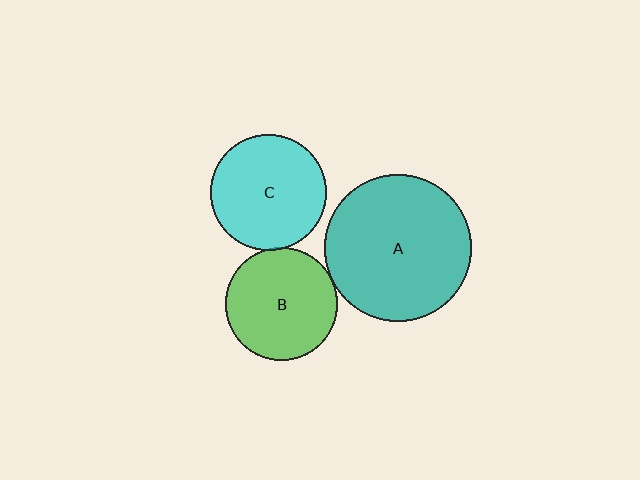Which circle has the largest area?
Circle A (teal).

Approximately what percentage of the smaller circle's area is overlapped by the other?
Approximately 5%.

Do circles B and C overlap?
Yes.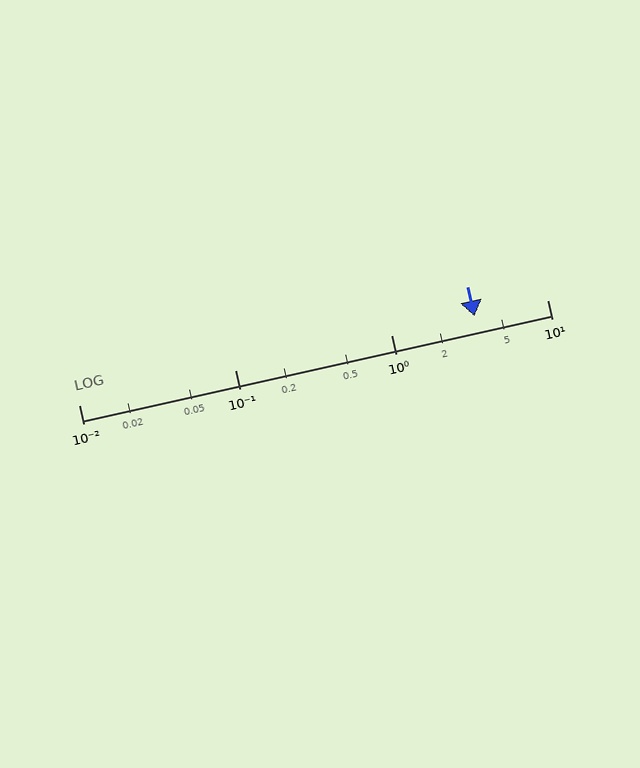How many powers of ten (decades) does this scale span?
The scale spans 3 decades, from 0.01 to 10.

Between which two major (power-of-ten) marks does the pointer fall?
The pointer is between 1 and 10.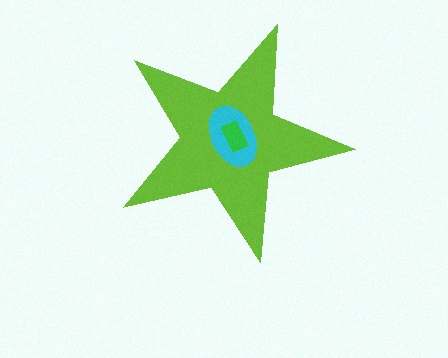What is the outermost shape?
The lime star.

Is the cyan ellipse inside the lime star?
Yes.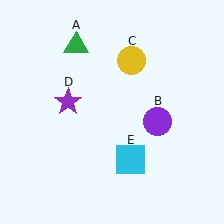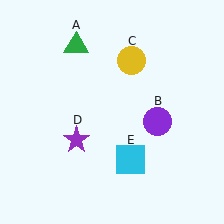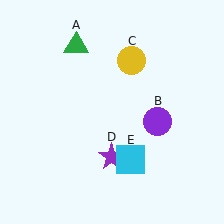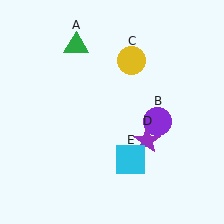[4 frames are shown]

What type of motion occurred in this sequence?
The purple star (object D) rotated counterclockwise around the center of the scene.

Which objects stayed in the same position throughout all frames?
Green triangle (object A) and purple circle (object B) and yellow circle (object C) and cyan square (object E) remained stationary.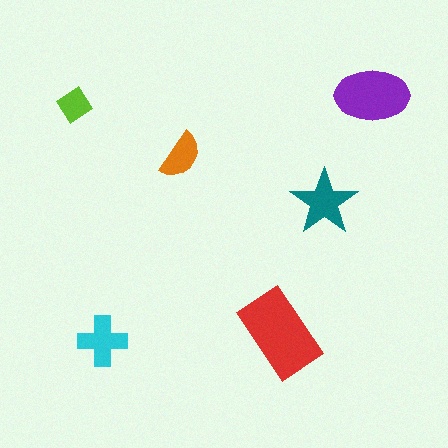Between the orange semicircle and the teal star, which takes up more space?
The teal star.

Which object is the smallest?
The lime diamond.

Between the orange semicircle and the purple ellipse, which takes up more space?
The purple ellipse.